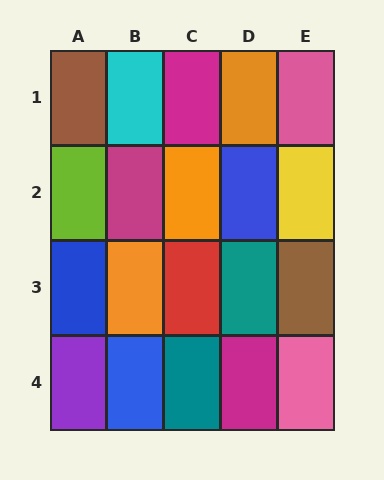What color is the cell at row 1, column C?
Magenta.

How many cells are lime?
1 cell is lime.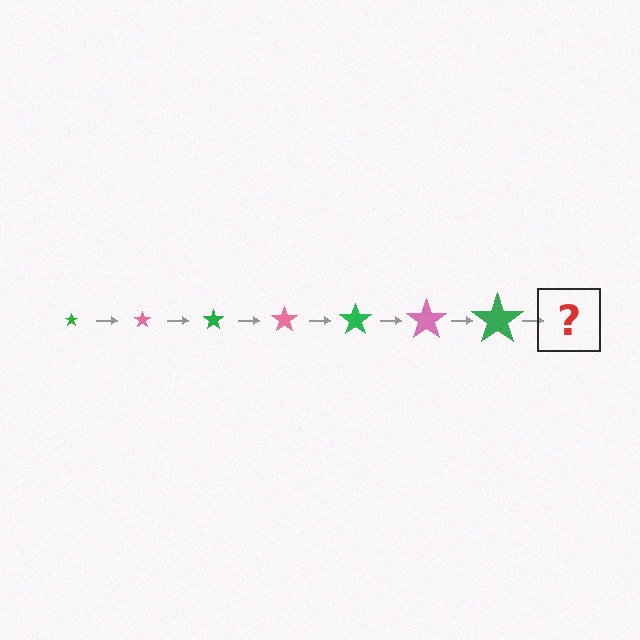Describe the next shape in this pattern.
It should be a pink star, larger than the previous one.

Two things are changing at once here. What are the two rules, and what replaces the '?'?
The two rules are that the star grows larger each step and the color cycles through green and pink. The '?' should be a pink star, larger than the previous one.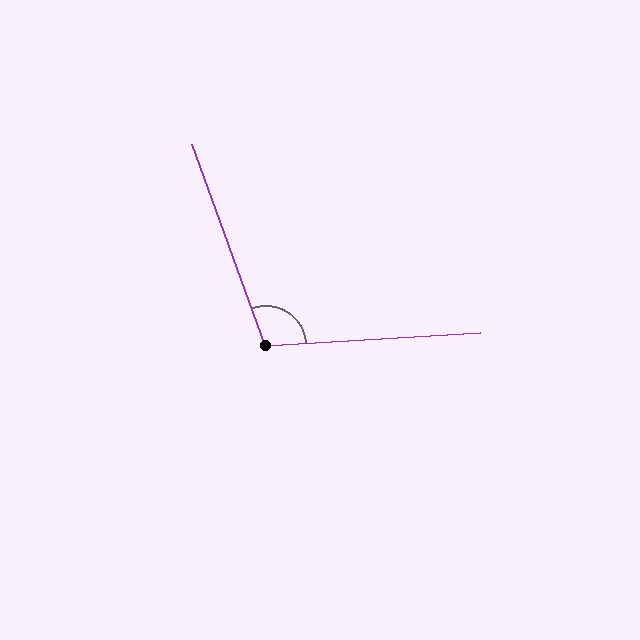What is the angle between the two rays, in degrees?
Approximately 107 degrees.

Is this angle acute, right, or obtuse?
It is obtuse.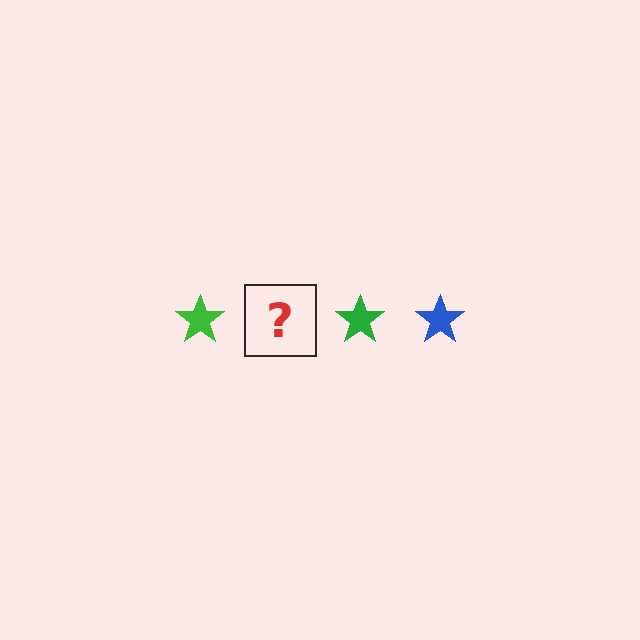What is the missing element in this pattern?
The missing element is a blue star.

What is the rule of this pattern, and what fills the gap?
The rule is that the pattern cycles through green, blue stars. The gap should be filled with a blue star.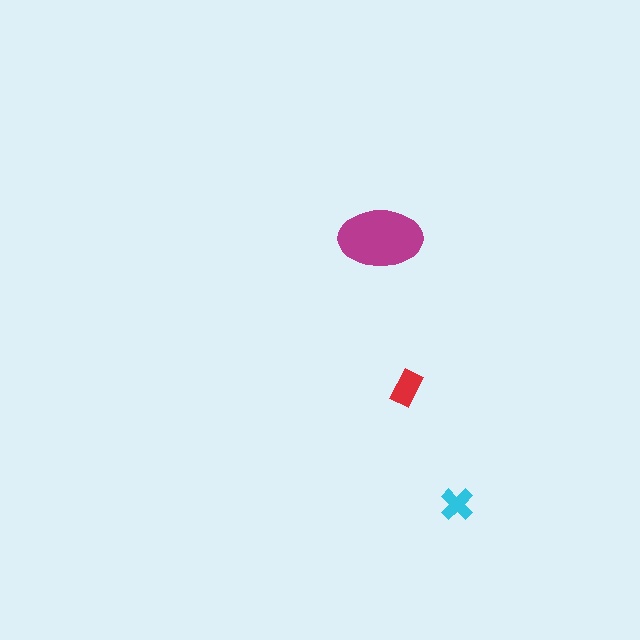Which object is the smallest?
The cyan cross.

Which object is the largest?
The magenta ellipse.